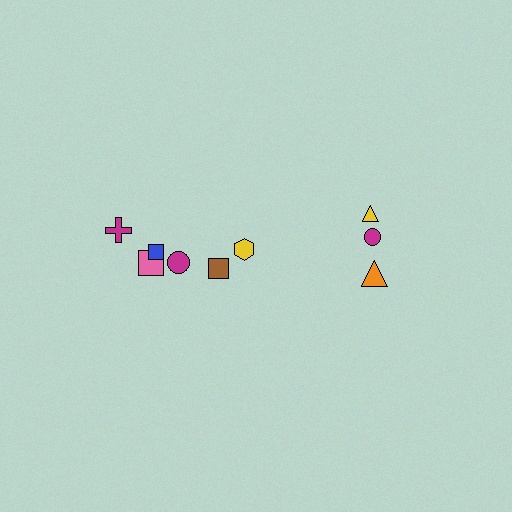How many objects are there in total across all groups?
There are 9 objects.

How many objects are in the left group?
There are 6 objects.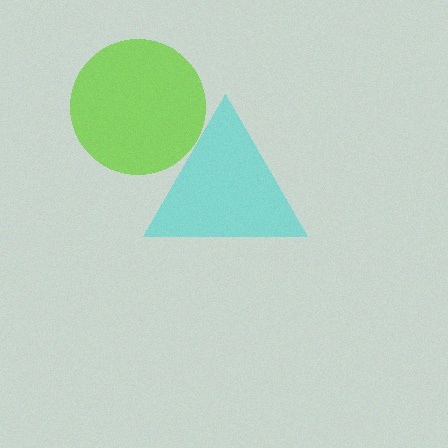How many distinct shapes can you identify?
There are 2 distinct shapes: a cyan triangle, a lime circle.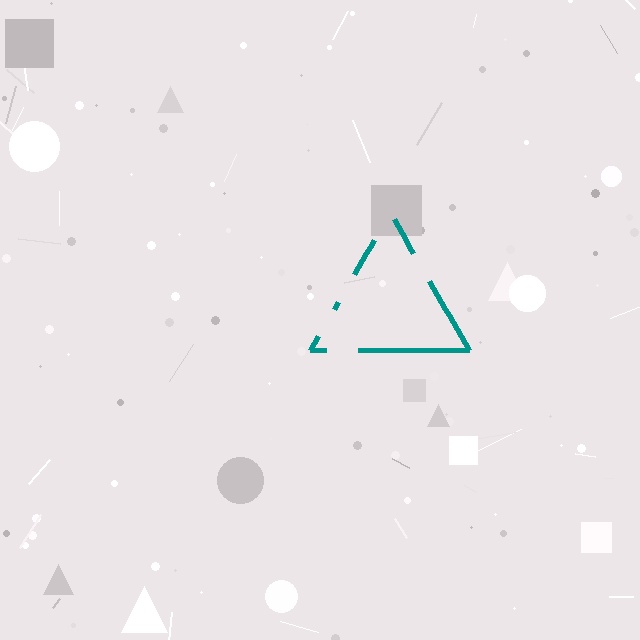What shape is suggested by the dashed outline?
The dashed outline suggests a triangle.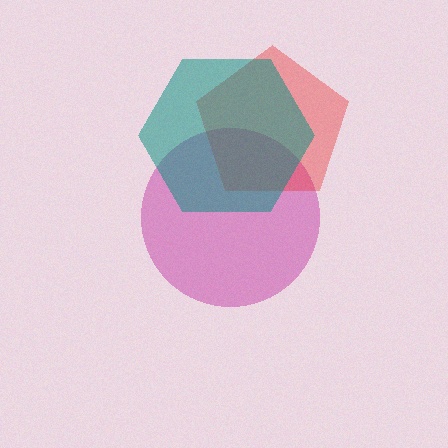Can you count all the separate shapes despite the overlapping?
Yes, there are 3 separate shapes.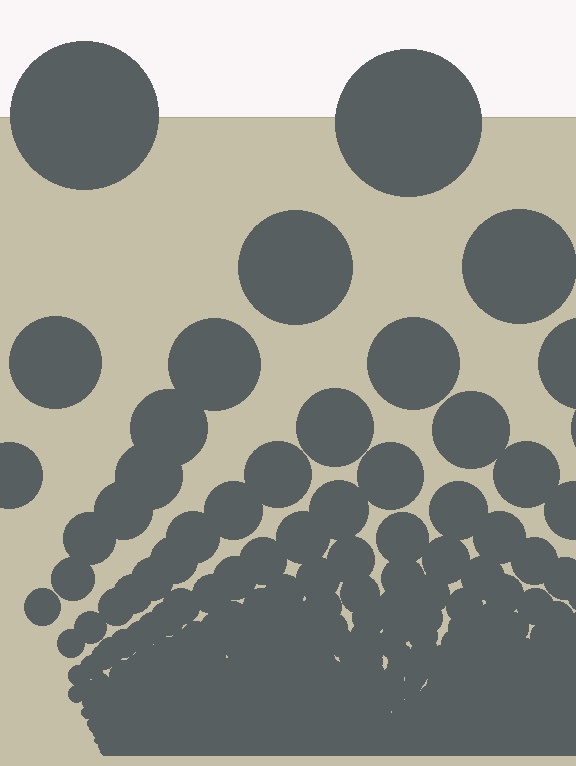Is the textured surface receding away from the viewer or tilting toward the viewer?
The surface appears to tilt toward the viewer. Texture elements get larger and sparser toward the top.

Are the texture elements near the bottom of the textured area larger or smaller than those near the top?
Smaller. The gradient is inverted — elements near the bottom are smaller and denser.